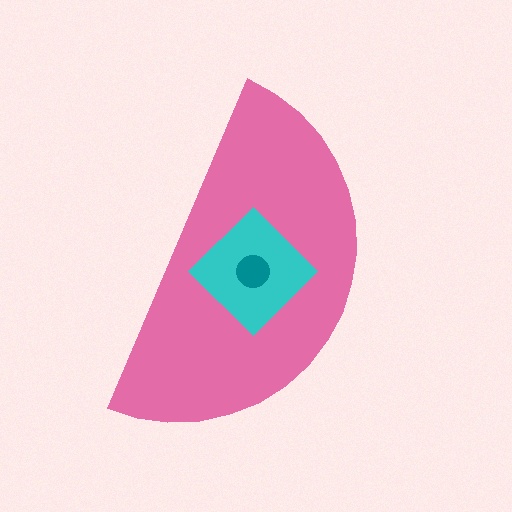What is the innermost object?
The teal circle.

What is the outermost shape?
The pink semicircle.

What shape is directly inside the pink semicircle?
The cyan diamond.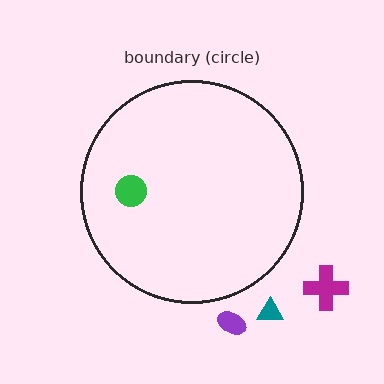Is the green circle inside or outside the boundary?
Inside.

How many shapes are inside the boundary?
1 inside, 3 outside.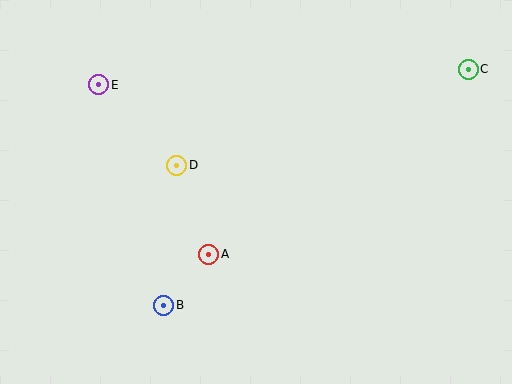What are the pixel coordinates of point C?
Point C is at (468, 69).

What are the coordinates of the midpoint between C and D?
The midpoint between C and D is at (323, 117).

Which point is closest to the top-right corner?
Point C is closest to the top-right corner.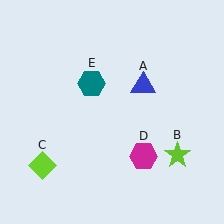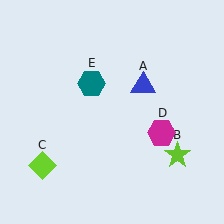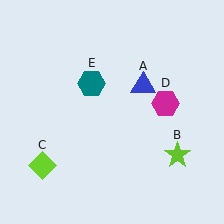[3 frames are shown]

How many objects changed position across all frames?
1 object changed position: magenta hexagon (object D).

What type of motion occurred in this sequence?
The magenta hexagon (object D) rotated counterclockwise around the center of the scene.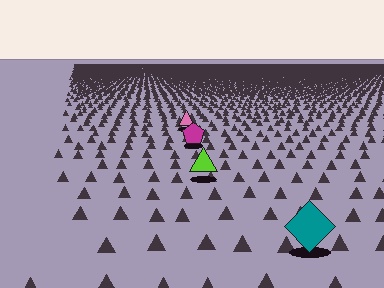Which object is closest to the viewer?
The teal diamond is closest. The texture marks near it are larger and more spread out.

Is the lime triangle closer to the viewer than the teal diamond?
No. The teal diamond is closer — you can tell from the texture gradient: the ground texture is coarser near it.